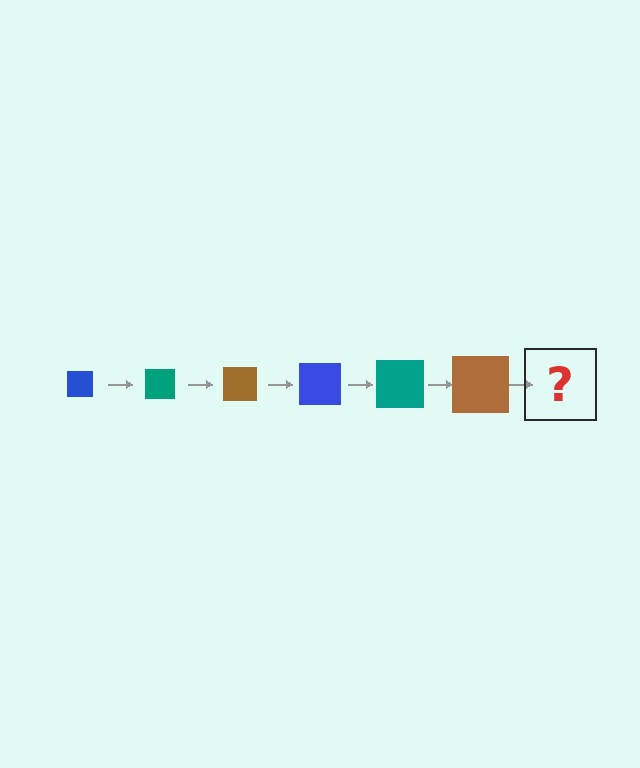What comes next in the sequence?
The next element should be a blue square, larger than the previous one.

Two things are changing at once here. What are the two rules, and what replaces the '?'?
The two rules are that the square grows larger each step and the color cycles through blue, teal, and brown. The '?' should be a blue square, larger than the previous one.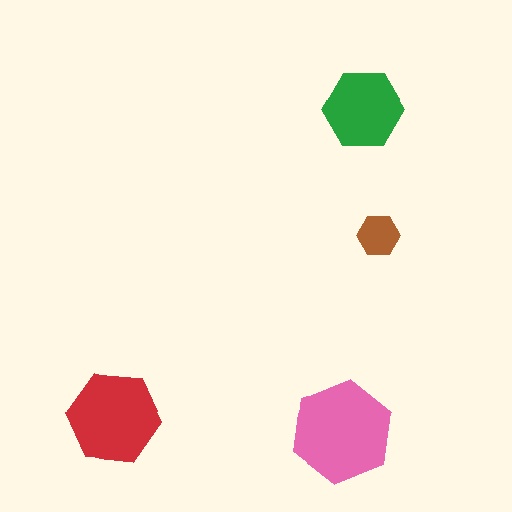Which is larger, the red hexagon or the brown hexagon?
The red one.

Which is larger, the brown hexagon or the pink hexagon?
The pink one.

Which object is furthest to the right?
The brown hexagon is rightmost.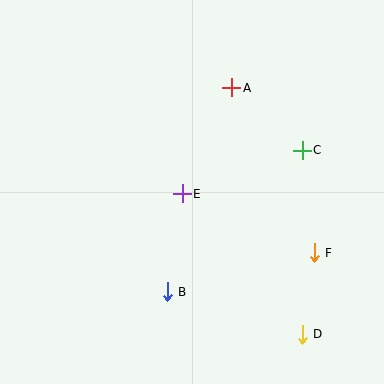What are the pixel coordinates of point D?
Point D is at (302, 334).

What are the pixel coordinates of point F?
Point F is at (314, 253).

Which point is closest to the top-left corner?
Point A is closest to the top-left corner.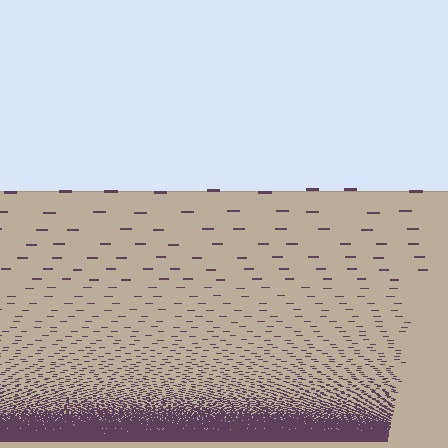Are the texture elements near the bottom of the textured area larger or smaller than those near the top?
Smaller. The gradient is inverted — elements near the bottom are smaller and denser.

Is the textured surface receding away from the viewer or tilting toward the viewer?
The surface appears to tilt toward the viewer. Texture elements get larger and sparser toward the top.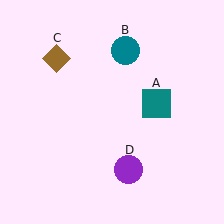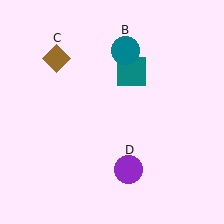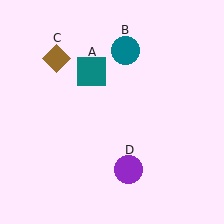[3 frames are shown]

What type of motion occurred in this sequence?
The teal square (object A) rotated counterclockwise around the center of the scene.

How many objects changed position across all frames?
1 object changed position: teal square (object A).